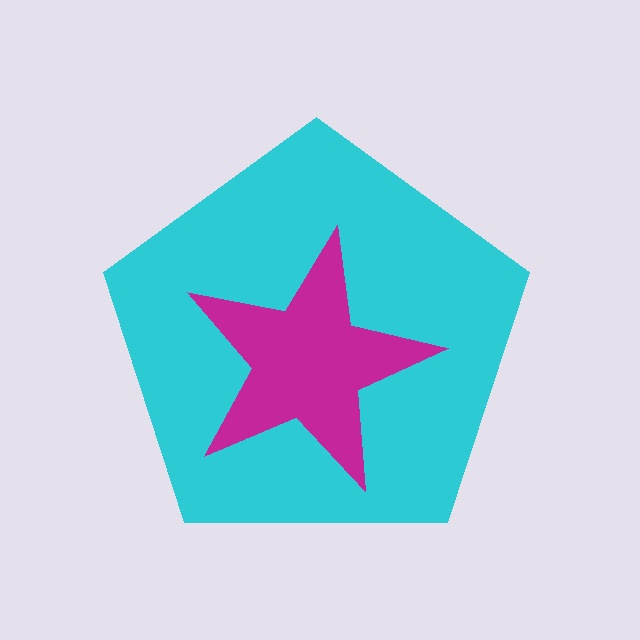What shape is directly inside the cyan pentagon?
The magenta star.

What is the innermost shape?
The magenta star.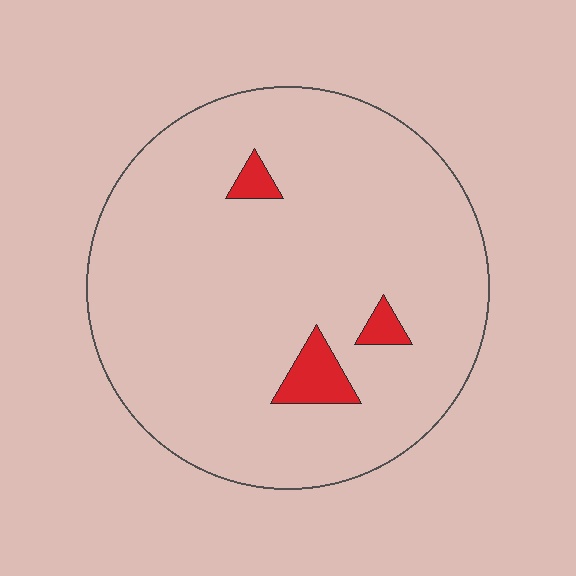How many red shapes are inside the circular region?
3.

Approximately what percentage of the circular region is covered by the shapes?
Approximately 5%.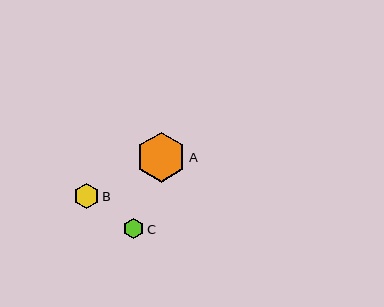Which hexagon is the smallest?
Hexagon C is the smallest with a size of approximately 21 pixels.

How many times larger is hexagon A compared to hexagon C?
Hexagon A is approximately 2.4 times the size of hexagon C.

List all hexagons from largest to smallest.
From largest to smallest: A, B, C.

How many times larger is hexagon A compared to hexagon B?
Hexagon A is approximately 2.0 times the size of hexagon B.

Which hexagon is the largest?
Hexagon A is the largest with a size of approximately 50 pixels.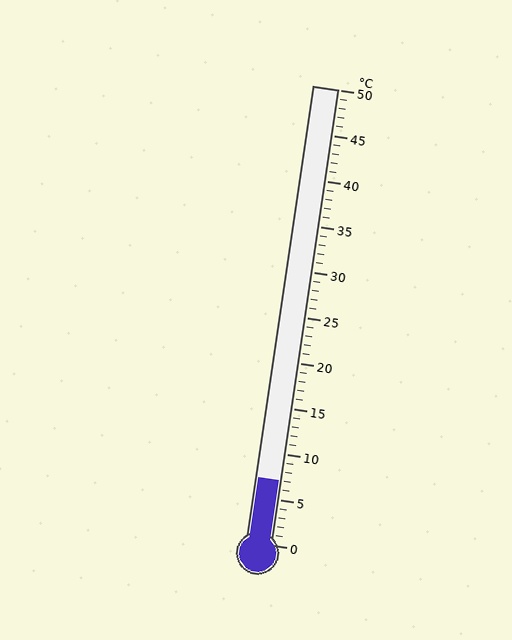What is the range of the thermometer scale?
The thermometer scale ranges from 0°C to 50°C.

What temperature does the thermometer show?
The thermometer shows approximately 7°C.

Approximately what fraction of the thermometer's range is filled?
The thermometer is filled to approximately 15% of its range.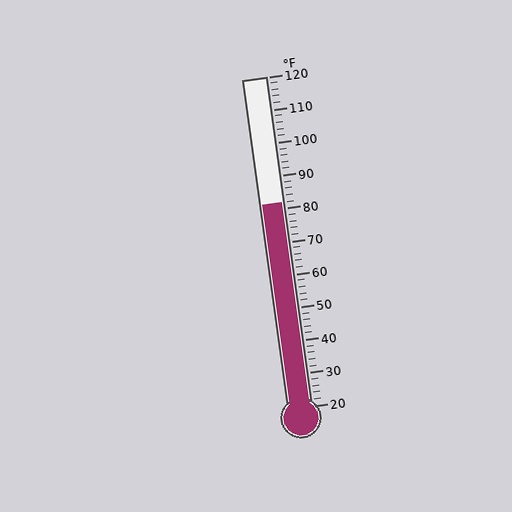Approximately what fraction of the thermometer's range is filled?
The thermometer is filled to approximately 60% of its range.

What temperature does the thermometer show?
The thermometer shows approximately 82°F.